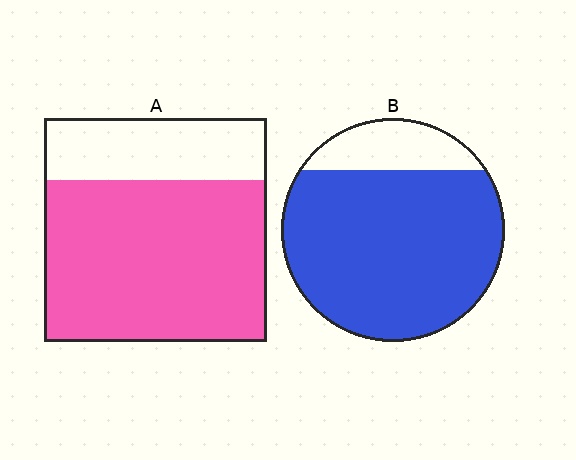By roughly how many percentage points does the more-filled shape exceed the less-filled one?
By roughly 10 percentage points (B over A).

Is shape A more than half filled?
Yes.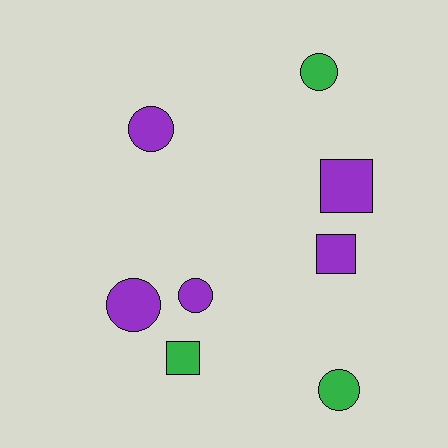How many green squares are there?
There is 1 green square.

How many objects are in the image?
There are 8 objects.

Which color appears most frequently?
Purple, with 5 objects.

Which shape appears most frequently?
Circle, with 5 objects.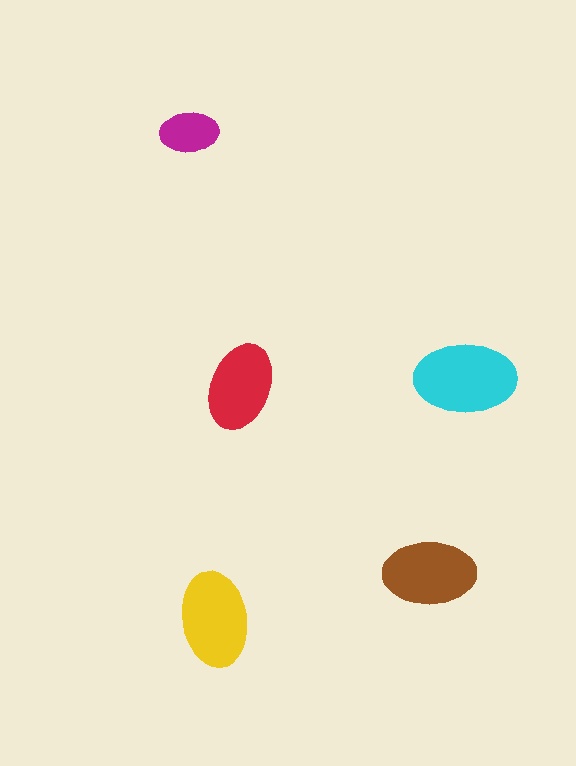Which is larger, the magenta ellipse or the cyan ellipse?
The cyan one.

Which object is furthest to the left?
The magenta ellipse is leftmost.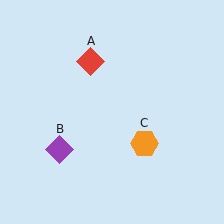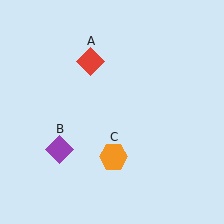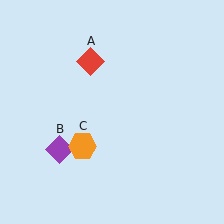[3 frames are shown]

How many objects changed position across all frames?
1 object changed position: orange hexagon (object C).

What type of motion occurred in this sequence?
The orange hexagon (object C) rotated clockwise around the center of the scene.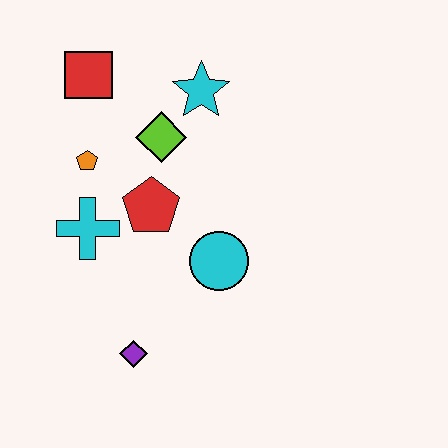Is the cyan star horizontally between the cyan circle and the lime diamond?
Yes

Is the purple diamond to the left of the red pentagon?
Yes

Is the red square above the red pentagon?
Yes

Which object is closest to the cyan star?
The lime diamond is closest to the cyan star.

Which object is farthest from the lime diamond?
The purple diamond is farthest from the lime diamond.